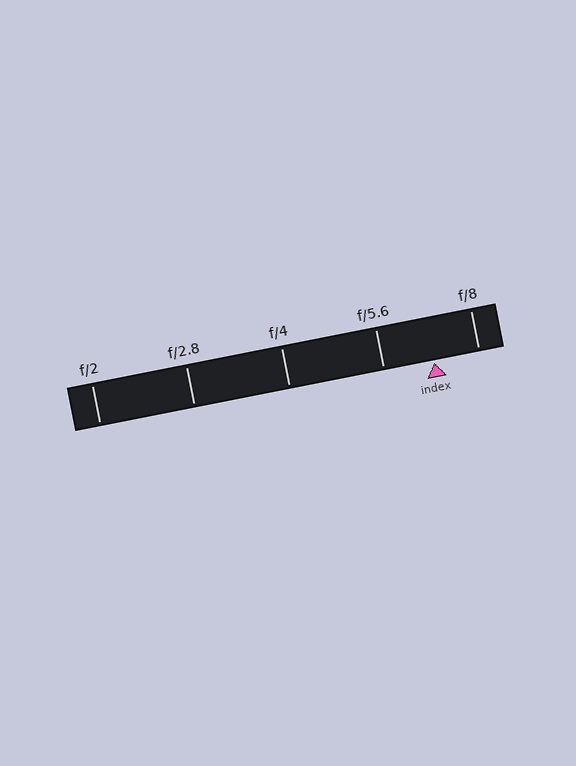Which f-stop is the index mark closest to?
The index mark is closest to f/8.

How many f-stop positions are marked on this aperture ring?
There are 5 f-stop positions marked.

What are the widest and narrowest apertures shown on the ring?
The widest aperture shown is f/2 and the narrowest is f/8.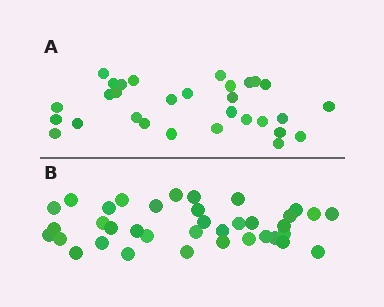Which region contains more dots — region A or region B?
Region B (the bottom region) has more dots.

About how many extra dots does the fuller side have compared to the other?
Region B has roughly 8 or so more dots than region A.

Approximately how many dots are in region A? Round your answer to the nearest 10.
About 30 dots.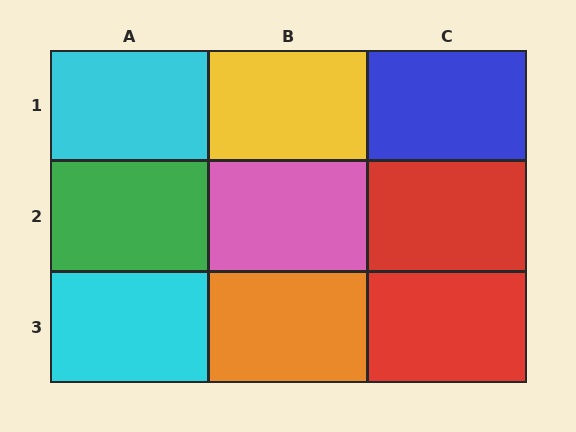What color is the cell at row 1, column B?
Yellow.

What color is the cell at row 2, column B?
Pink.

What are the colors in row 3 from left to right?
Cyan, orange, red.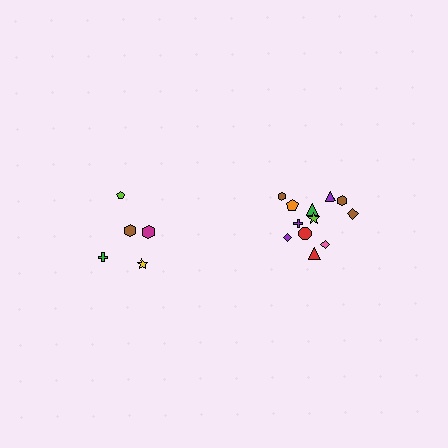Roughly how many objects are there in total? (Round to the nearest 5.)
Roughly 15 objects in total.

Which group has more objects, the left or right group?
The right group.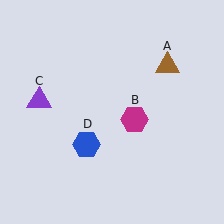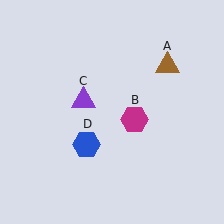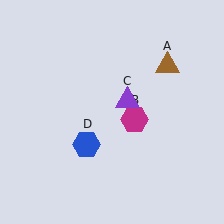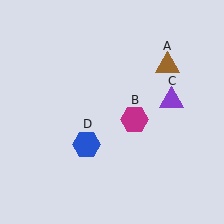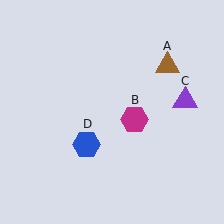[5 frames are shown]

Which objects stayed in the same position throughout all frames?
Brown triangle (object A) and magenta hexagon (object B) and blue hexagon (object D) remained stationary.